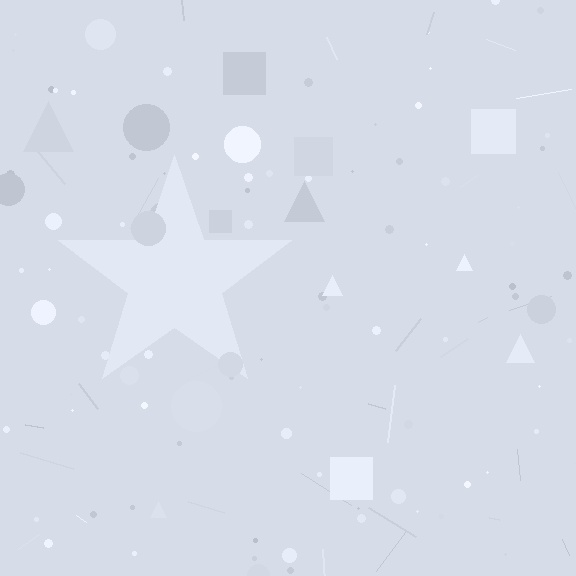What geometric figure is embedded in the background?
A star is embedded in the background.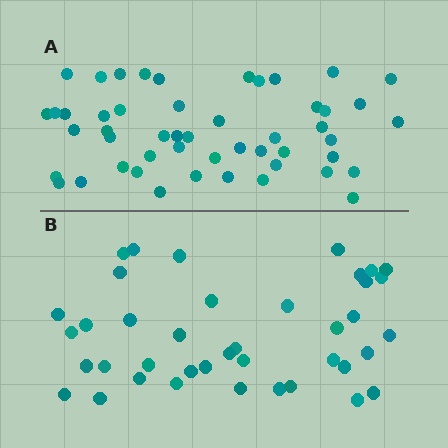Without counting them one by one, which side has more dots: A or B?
Region A (the top region) has more dots.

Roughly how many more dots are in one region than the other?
Region A has roughly 10 or so more dots than region B.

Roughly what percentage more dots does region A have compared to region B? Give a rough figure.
About 25% more.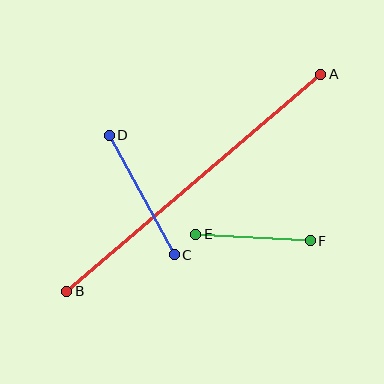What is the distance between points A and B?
The distance is approximately 334 pixels.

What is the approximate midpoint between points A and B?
The midpoint is at approximately (194, 183) pixels.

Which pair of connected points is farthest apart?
Points A and B are farthest apart.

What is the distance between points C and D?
The distance is approximately 136 pixels.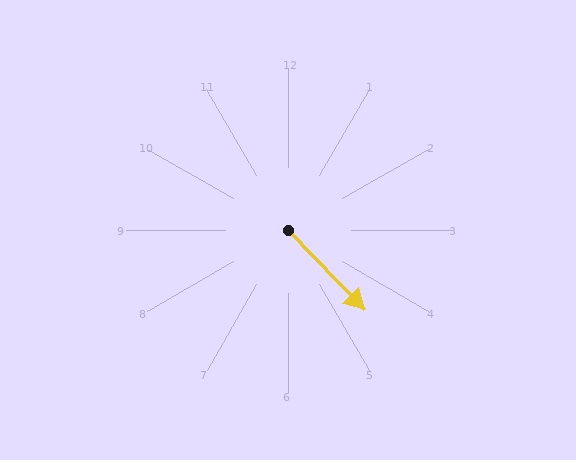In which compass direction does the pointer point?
Southeast.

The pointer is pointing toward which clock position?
Roughly 5 o'clock.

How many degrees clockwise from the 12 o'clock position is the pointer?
Approximately 136 degrees.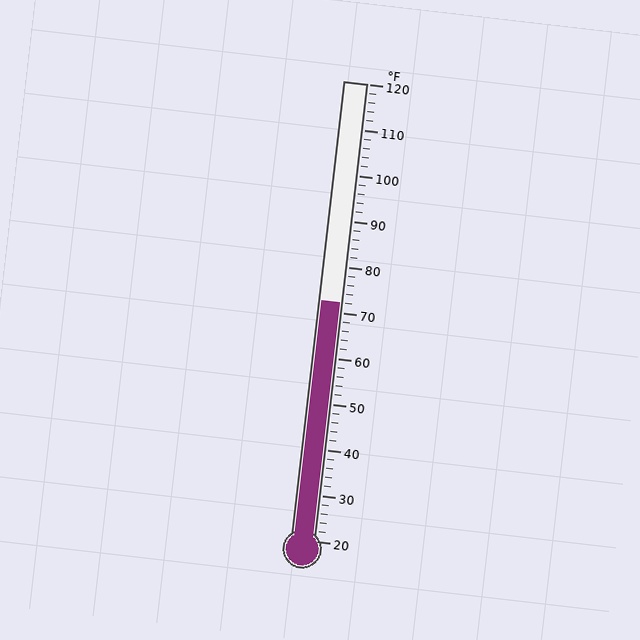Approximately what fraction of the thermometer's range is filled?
The thermometer is filled to approximately 50% of its range.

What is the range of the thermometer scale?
The thermometer scale ranges from 20°F to 120°F.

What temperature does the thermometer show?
The thermometer shows approximately 72°F.